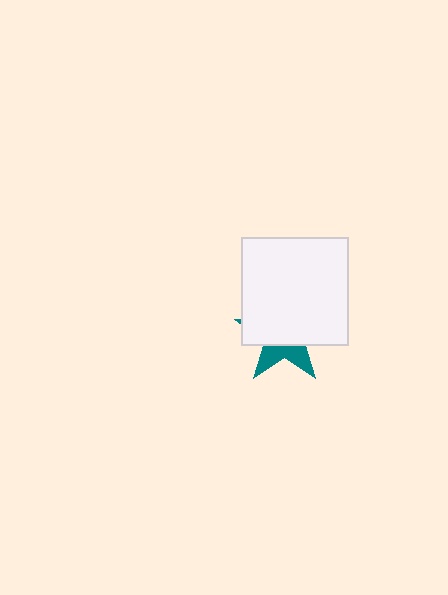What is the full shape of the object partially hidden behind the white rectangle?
The partially hidden object is a teal star.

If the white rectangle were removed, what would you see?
You would see the complete teal star.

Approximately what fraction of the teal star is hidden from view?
Roughly 66% of the teal star is hidden behind the white rectangle.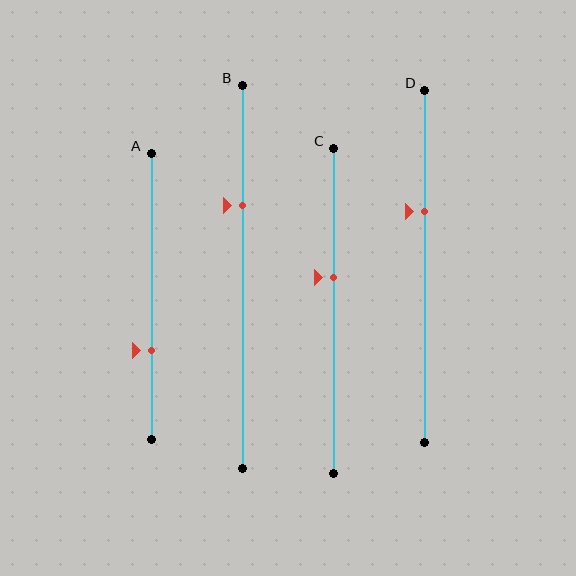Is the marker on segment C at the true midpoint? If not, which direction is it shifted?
No, the marker on segment C is shifted upward by about 10% of the segment length.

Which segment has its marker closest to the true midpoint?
Segment C has its marker closest to the true midpoint.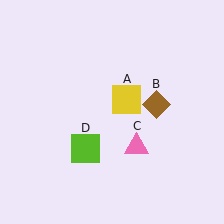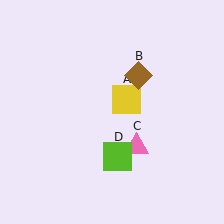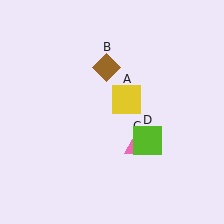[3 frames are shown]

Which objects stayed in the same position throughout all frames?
Yellow square (object A) and pink triangle (object C) remained stationary.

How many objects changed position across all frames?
2 objects changed position: brown diamond (object B), lime square (object D).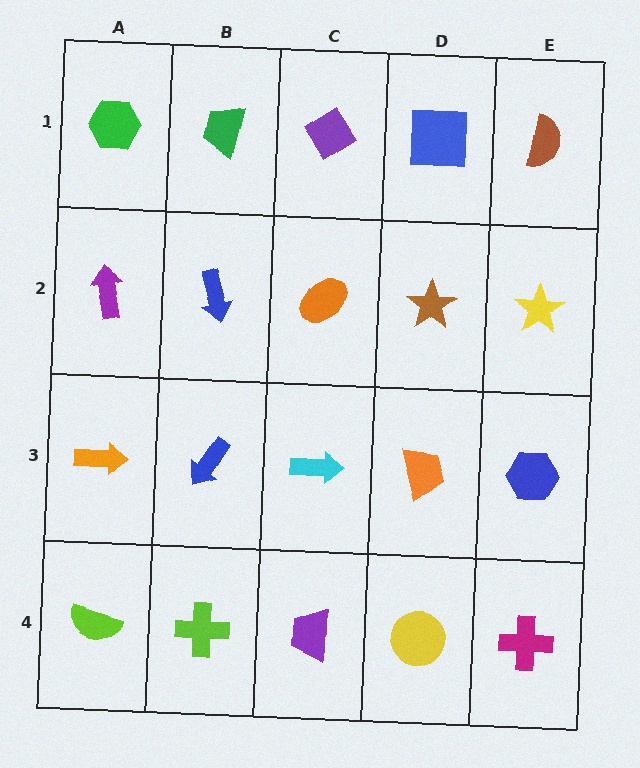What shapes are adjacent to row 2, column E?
A brown semicircle (row 1, column E), a blue hexagon (row 3, column E), a brown star (row 2, column D).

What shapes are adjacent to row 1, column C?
An orange ellipse (row 2, column C), a green trapezoid (row 1, column B), a blue square (row 1, column D).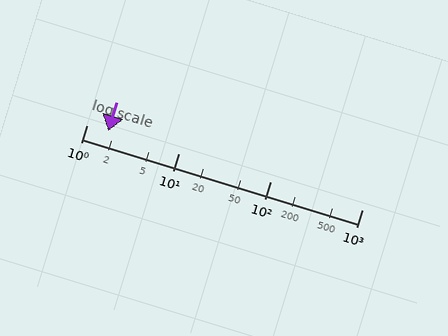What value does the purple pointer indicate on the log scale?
The pointer indicates approximately 1.7.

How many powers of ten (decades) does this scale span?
The scale spans 3 decades, from 1 to 1000.